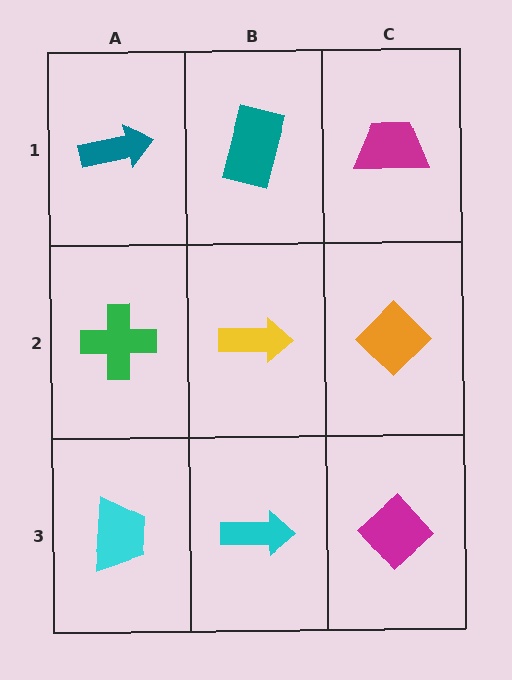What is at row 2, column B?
A yellow arrow.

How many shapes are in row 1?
3 shapes.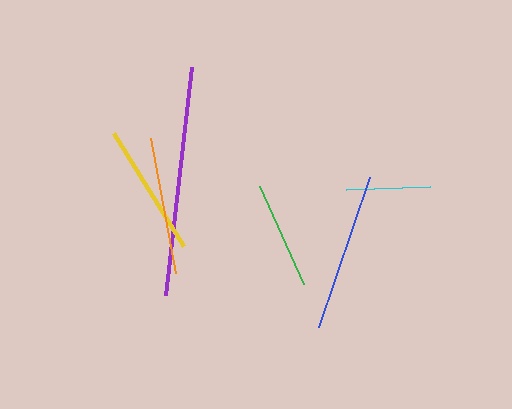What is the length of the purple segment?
The purple segment is approximately 230 pixels long.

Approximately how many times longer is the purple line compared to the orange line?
The purple line is approximately 1.7 times the length of the orange line.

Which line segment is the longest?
The purple line is the longest at approximately 230 pixels.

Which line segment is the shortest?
The cyan line is the shortest at approximately 84 pixels.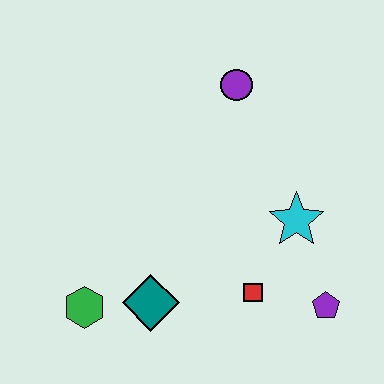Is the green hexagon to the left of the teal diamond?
Yes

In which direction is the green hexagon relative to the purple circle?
The green hexagon is below the purple circle.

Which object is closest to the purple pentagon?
The red square is closest to the purple pentagon.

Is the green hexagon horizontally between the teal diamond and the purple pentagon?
No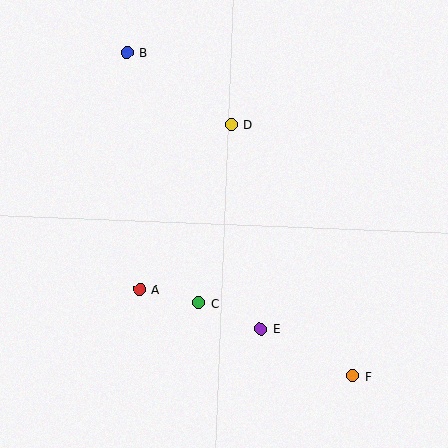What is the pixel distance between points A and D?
The distance between A and D is 189 pixels.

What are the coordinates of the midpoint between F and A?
The midpoint between F and A is at (246, 333).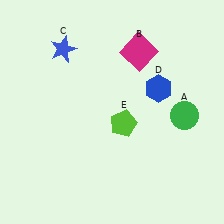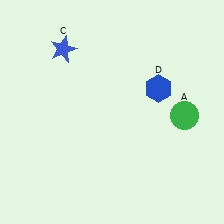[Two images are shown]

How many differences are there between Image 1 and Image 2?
There are 2 differences between the two images.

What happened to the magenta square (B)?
The magenta square (B) was removed in Image 2. It was in the top-right area of Image 1.